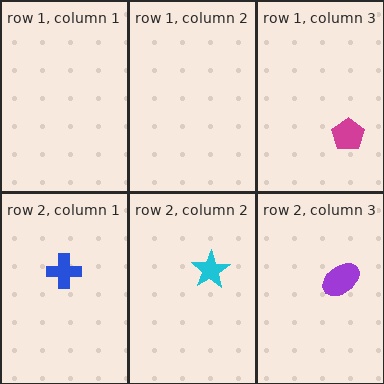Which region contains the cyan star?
The row 2, column 2 region.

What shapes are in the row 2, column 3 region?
The purple ellipse.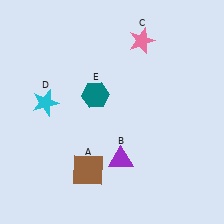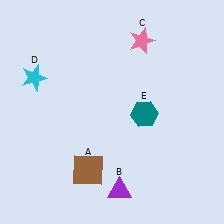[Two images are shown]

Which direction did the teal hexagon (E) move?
The teal hexagon (E) moved right.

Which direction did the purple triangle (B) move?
The purple triangle (B) moved down.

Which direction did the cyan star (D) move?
The cyan star (D) moved up.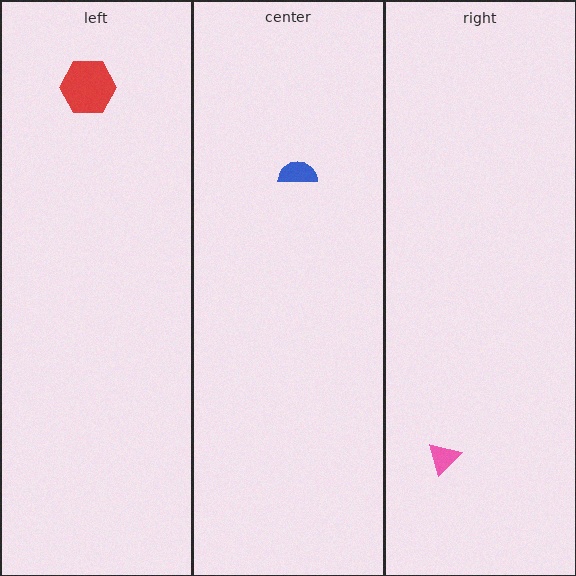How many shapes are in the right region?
1.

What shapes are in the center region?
The blue semicircle.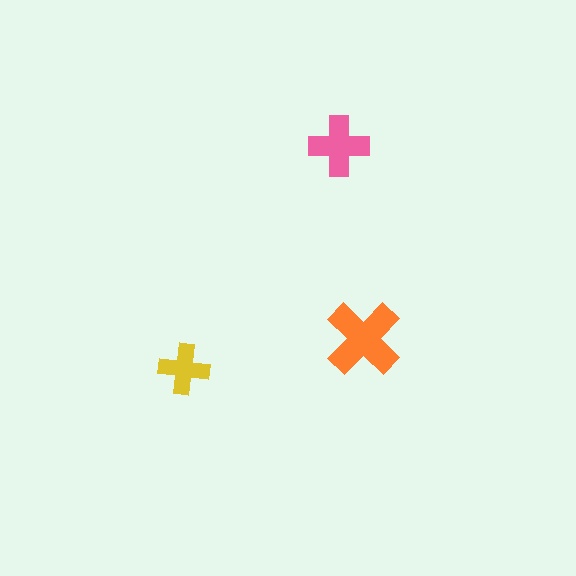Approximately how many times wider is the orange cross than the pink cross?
About 1.5 times wider.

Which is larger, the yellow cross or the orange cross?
The orange one.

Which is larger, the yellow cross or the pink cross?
The pink one.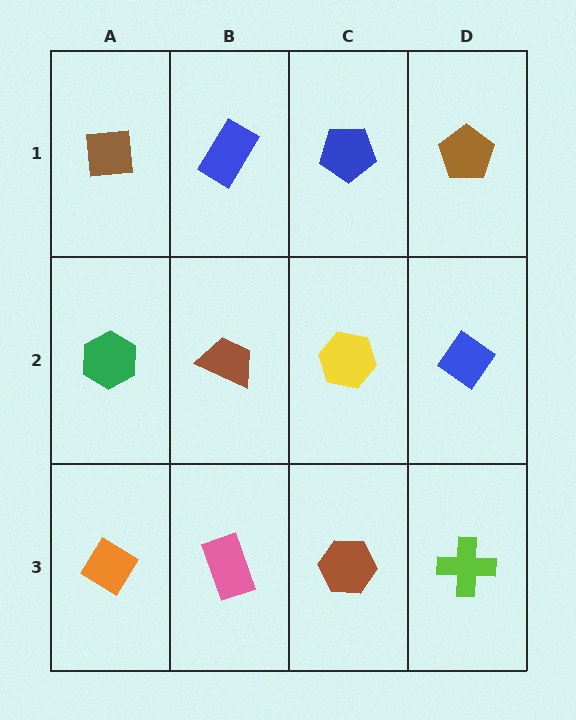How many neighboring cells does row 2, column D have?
3.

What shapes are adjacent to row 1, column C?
A yellow hexagon (row 2, column C), a blue rectangle (row 1, column B), a brown pentagon (row 1, column D).